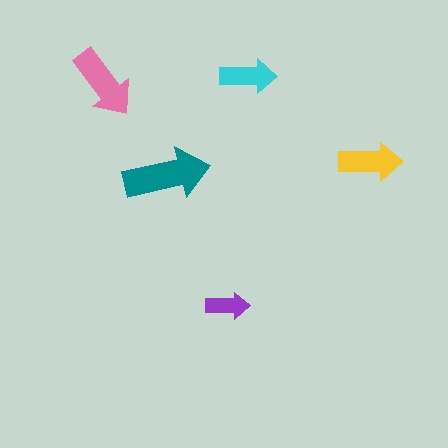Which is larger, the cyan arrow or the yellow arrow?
The yellow one.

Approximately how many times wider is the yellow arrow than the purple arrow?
About 1.5 times wider.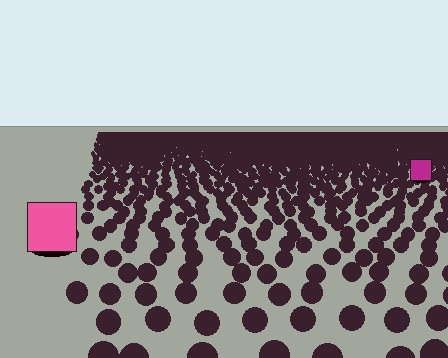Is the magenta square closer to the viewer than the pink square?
No. The pink square is closer — you can tell from the texture gradient: the ground texture is coarser near it.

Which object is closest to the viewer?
The pink square is closest. The texture marks near it are larger and more spread out.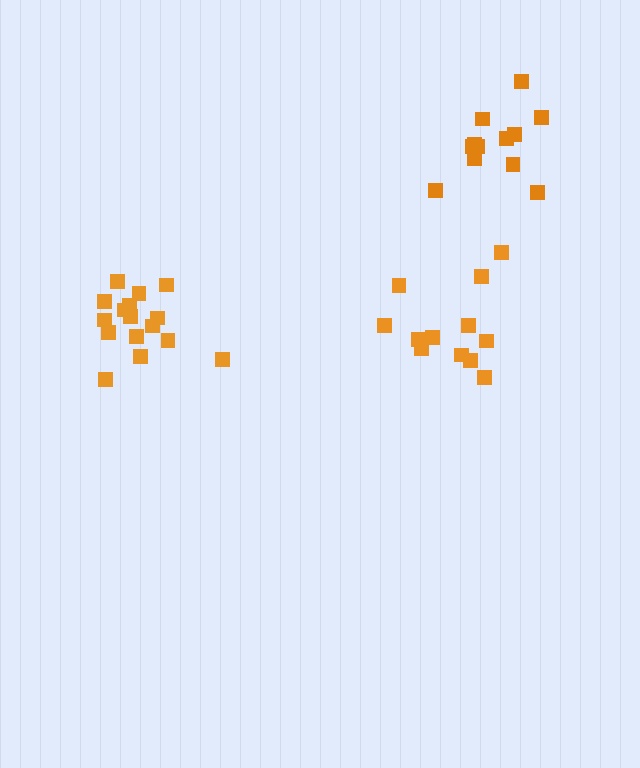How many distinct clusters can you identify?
There are 3 distinct clusters.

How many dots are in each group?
Group 1: 12 dots, Group 2: 16 dots, Group 3: 12 dots (40 total).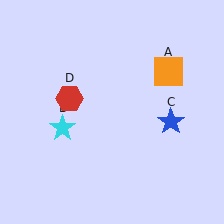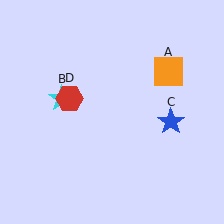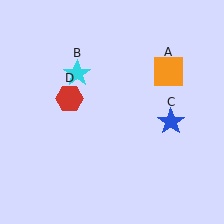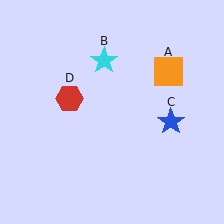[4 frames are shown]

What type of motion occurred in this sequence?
The cyan star (object B) rotated clockwise around the center of the scene.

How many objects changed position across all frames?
1 object changed position: cyan star (object B).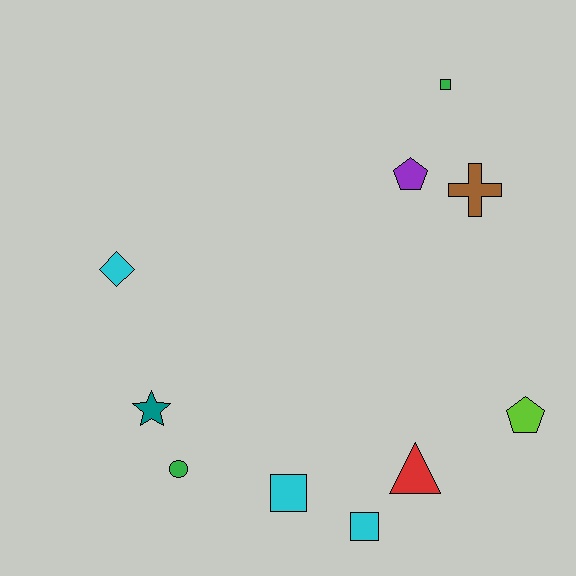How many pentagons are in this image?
There are 2 pentagons.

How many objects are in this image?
There are 10 objects.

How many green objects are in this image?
There are 2 green objects.